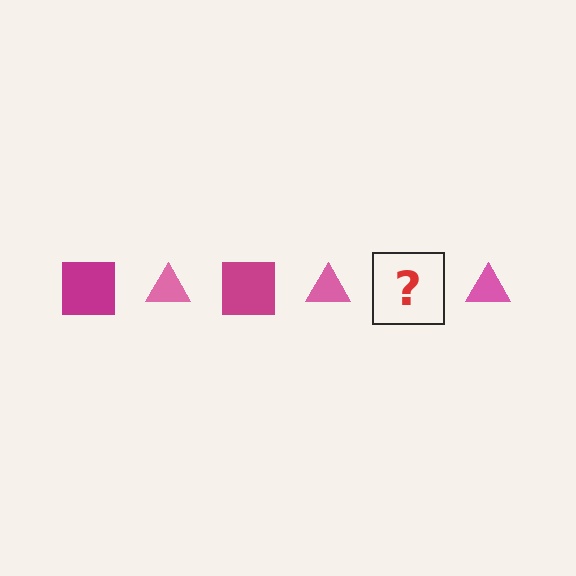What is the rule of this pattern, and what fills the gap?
The rule is that the pattern alternates between magenta square and pink triangle. The gap should be filled with a magenta square.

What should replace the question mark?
The question mark should be replaced with a magenta square.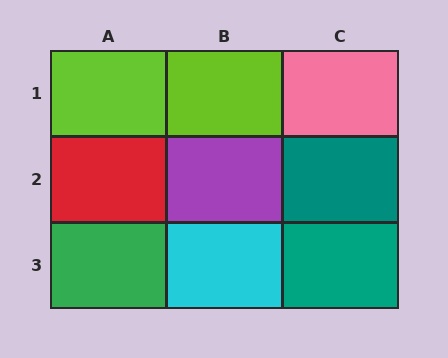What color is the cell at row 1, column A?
Lime.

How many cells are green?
1 cell is green.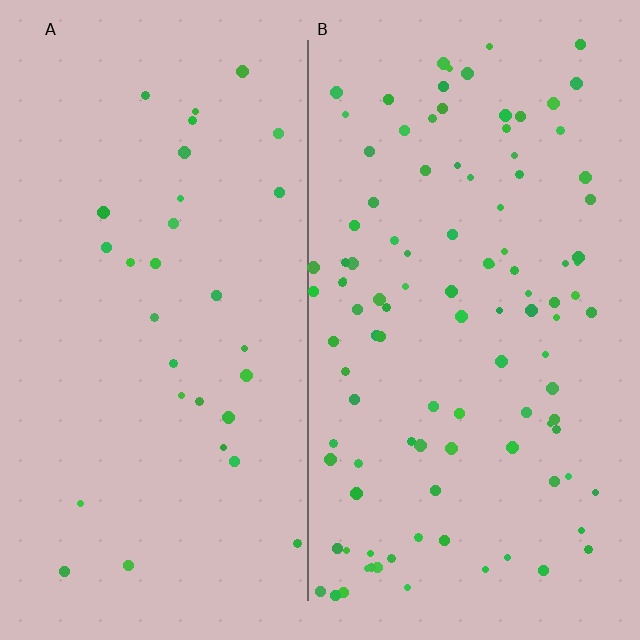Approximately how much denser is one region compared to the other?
Approximately 3.5× — region B over region A.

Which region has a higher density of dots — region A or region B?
B (the right).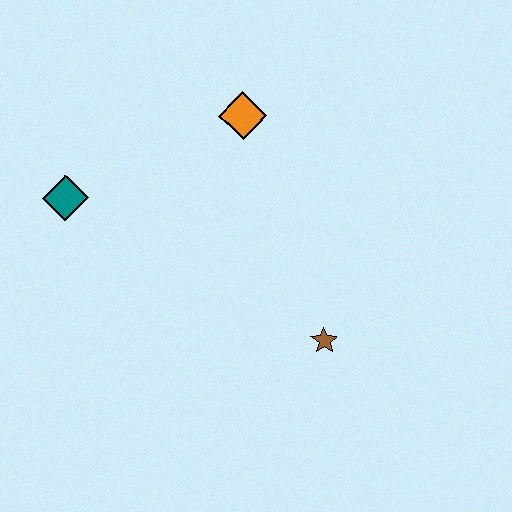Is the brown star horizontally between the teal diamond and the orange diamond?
No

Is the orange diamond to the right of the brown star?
No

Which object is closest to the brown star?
The orange diamond is closest to the brown star.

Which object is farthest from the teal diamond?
The brown star is farthest from the teal diamond.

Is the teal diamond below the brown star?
No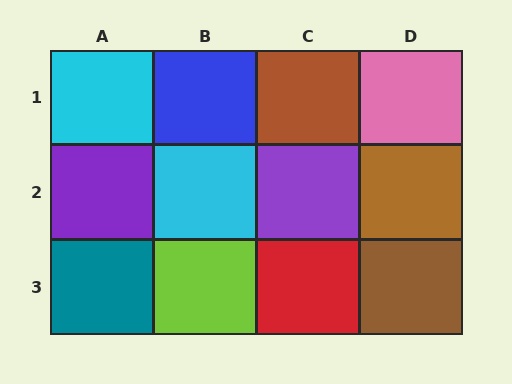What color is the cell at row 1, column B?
Blue.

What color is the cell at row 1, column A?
Cyan.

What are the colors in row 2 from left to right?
Purple, cyan, purple, brown.